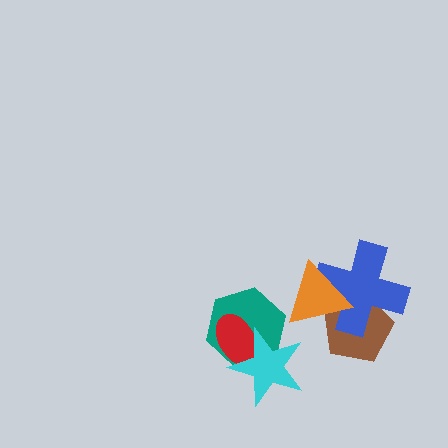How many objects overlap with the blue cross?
2 objects overlap with the blue cross.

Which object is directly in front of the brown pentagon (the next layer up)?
The blue cross is directly in front of the brown pentagon.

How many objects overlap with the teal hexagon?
2 objects overlap with the teal hexagon.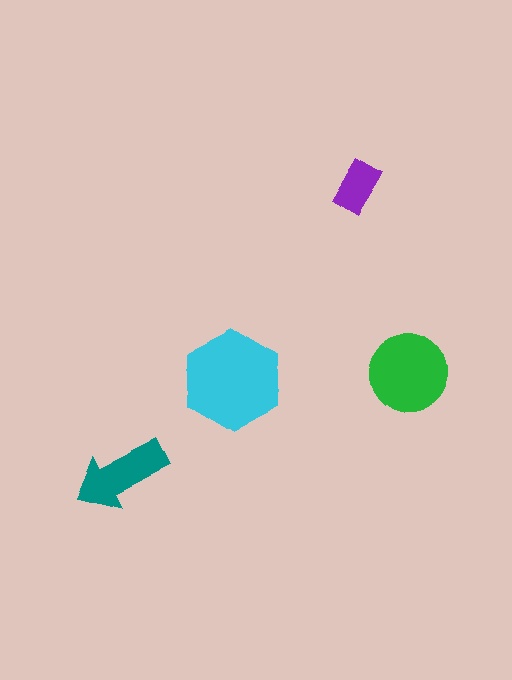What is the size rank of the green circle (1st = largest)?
2nd.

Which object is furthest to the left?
The teal arrow is leftmost.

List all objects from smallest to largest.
The purple rectangle, the teal arrow, the green circle, the cyan hexagon.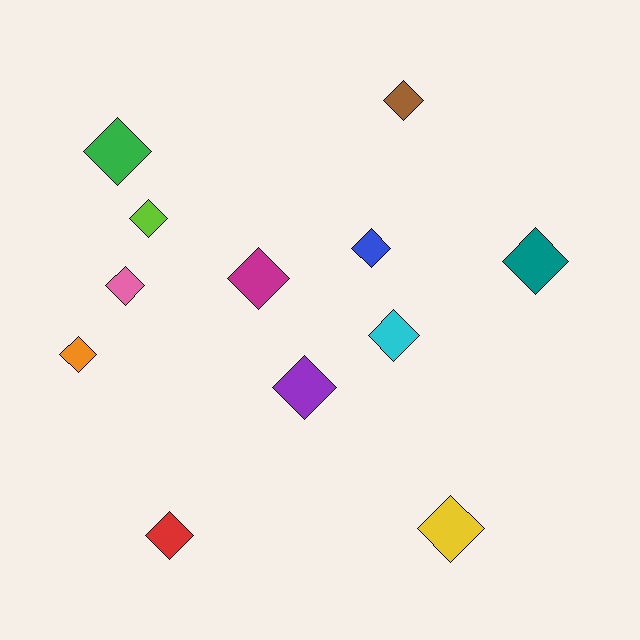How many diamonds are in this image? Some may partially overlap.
There are 12 diamonds.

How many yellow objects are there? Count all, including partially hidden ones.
There is 1 yellow object.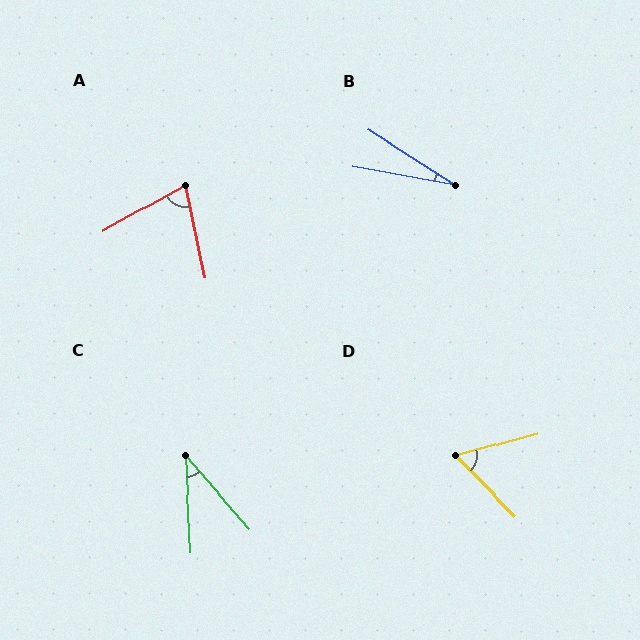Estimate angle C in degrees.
Approximately 38 degrees.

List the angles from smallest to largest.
B (22°), C (38°), D (60°), A (73°).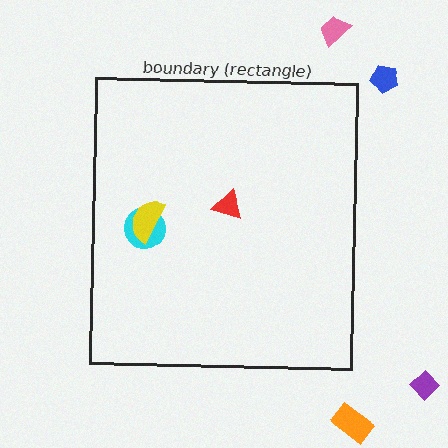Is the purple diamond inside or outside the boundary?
Outside.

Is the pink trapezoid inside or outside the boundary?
Outside.